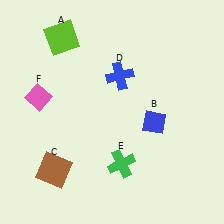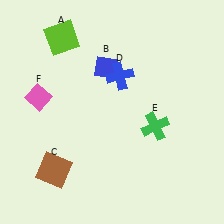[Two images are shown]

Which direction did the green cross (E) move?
The green cross (E) moved up.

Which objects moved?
The objects that moved are: the blue diamond (B), the green cross (E).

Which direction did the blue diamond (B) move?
The blue diamond (B) moved up.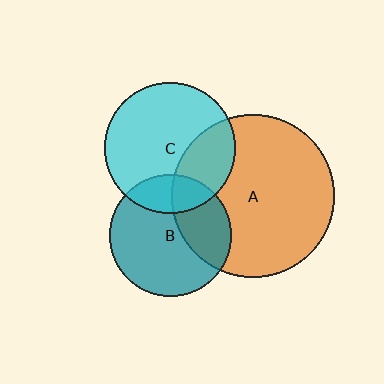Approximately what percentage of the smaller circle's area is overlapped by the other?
Approximately 30%.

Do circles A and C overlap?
Yes.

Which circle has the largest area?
Circle A (orange).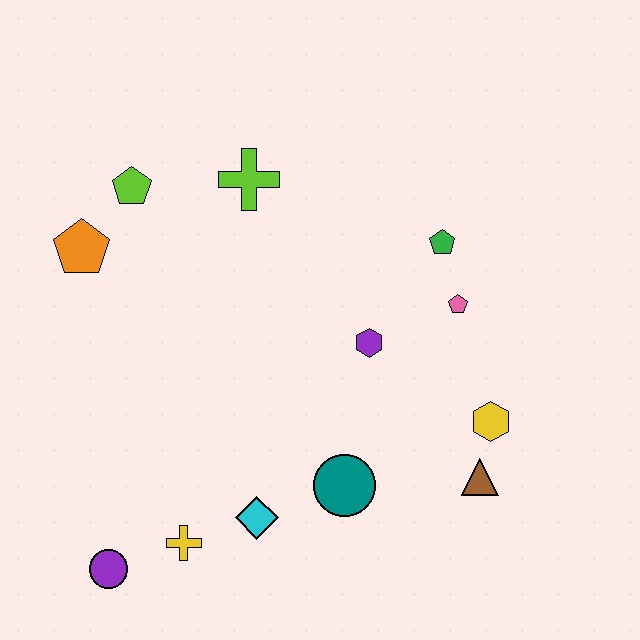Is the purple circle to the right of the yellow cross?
No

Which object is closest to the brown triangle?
The yellow hexagon is closest to the brown triangle.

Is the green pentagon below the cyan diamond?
No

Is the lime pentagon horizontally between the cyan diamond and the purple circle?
Yes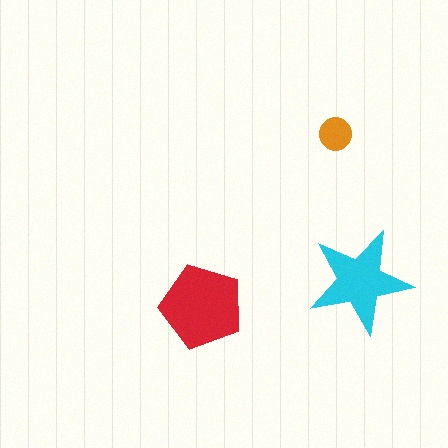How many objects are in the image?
There are 3 objects in the image.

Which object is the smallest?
The orange circle.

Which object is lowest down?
The red pentagon is bottommost.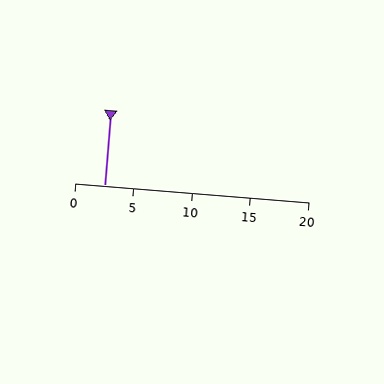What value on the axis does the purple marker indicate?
The marker indicates approximately 2.5.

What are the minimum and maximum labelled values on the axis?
The axis runs from 0 to 20.